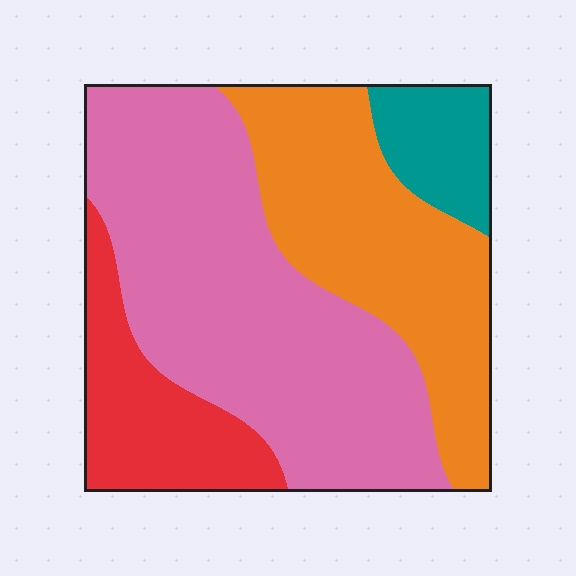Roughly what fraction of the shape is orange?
Orange covers 29% of the shape.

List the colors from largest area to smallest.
From largest to smallest: pink, orange, red, teal.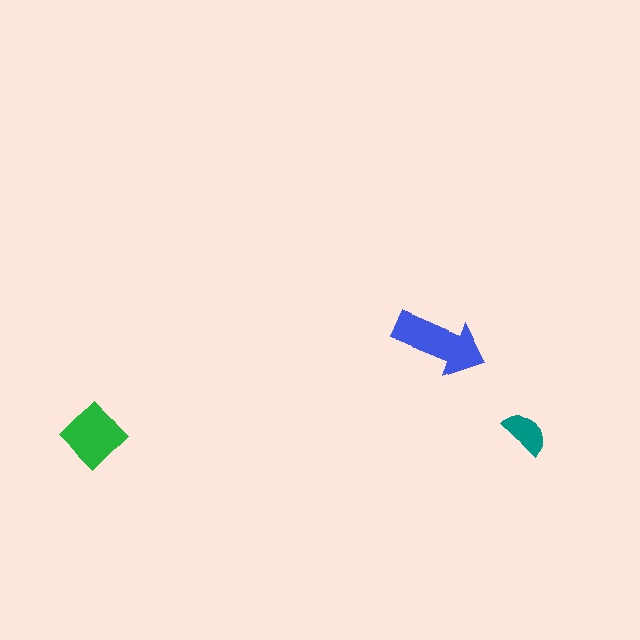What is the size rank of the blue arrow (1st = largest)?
1st.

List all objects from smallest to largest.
The teal semicircle, the green diamond, the blue arrow.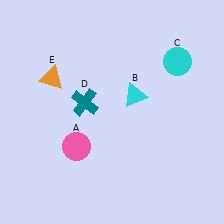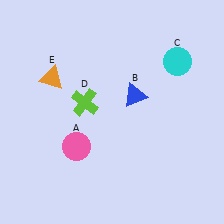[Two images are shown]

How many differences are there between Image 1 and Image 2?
There are 2 differences between the two images.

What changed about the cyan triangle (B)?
In Image 1, B is cyan. In Image 2, it changed to blue.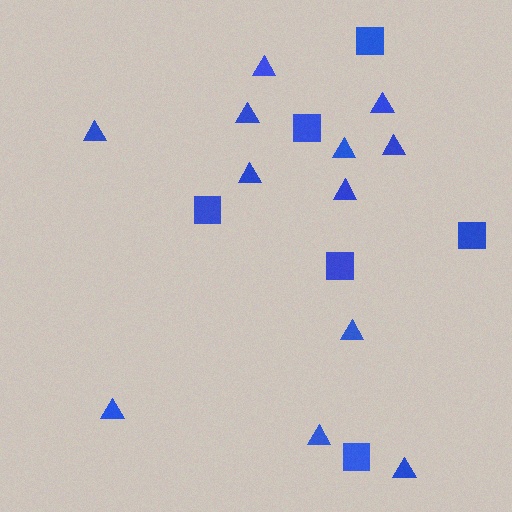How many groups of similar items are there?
There are 2 groups: one group of squares (6) and one group of triangles (12).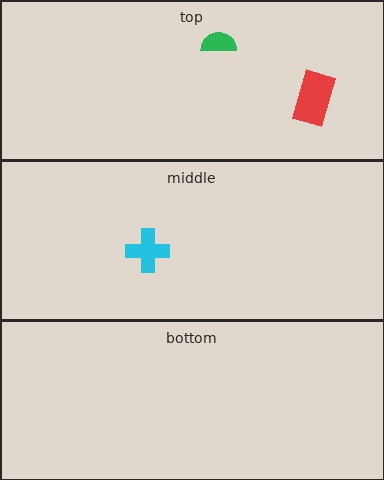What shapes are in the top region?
The green semicircle, the red rectangle.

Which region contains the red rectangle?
The top region.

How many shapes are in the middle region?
1.